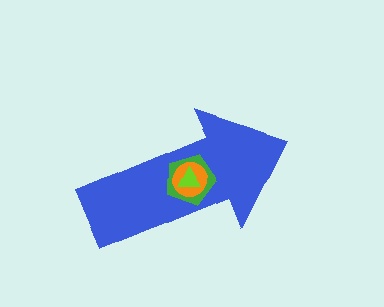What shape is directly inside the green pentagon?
The orange circle.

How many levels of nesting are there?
4.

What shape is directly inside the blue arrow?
The green pentagon.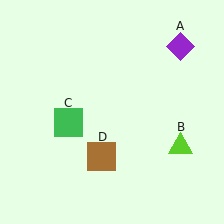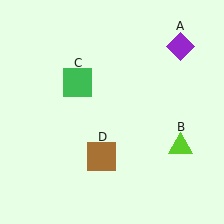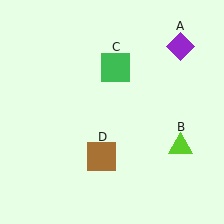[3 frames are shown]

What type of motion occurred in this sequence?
The green square (object C) rotated clockwise around the center of the scene.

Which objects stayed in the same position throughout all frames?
Purple diamond (object A) and lime triangle (object B) and brown square (object D) remained stationary.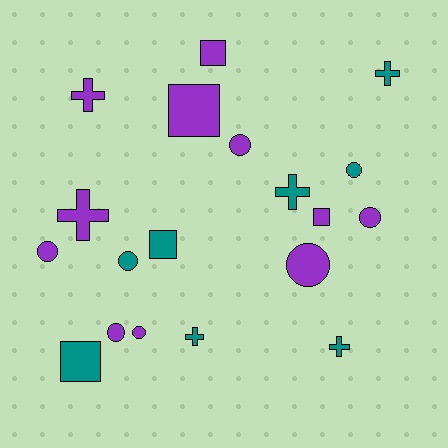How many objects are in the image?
There are 19 objects.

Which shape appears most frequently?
Circle, with 8 objects.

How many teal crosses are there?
There are 4 teal crosses.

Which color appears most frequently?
Purple, with 11 objects.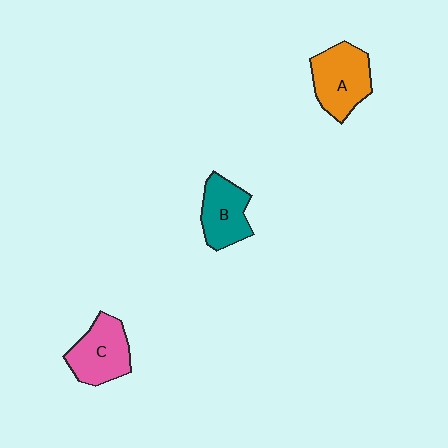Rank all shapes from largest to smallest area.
From largest to smallest: A (orange), C (pink), B (teal).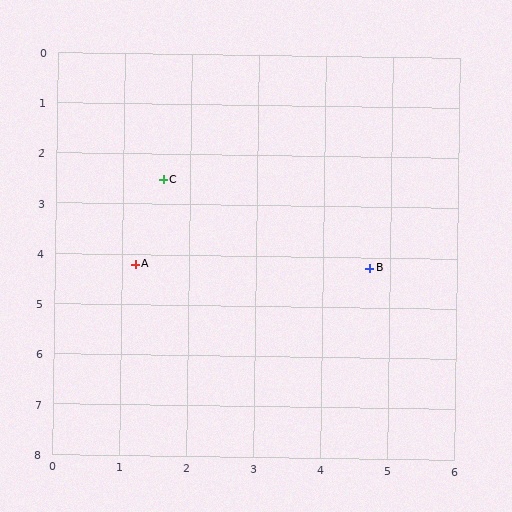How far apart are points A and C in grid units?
Points A and C are about 1.7 grid units apart.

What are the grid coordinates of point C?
Point C is at approximately (1.6, 2.5).